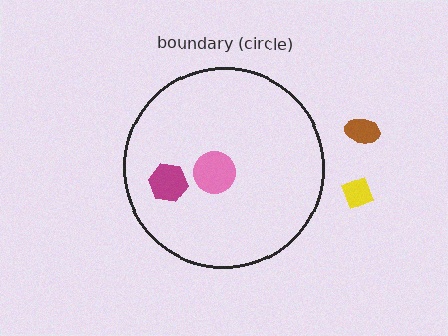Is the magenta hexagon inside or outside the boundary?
Inside.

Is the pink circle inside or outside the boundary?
Inside.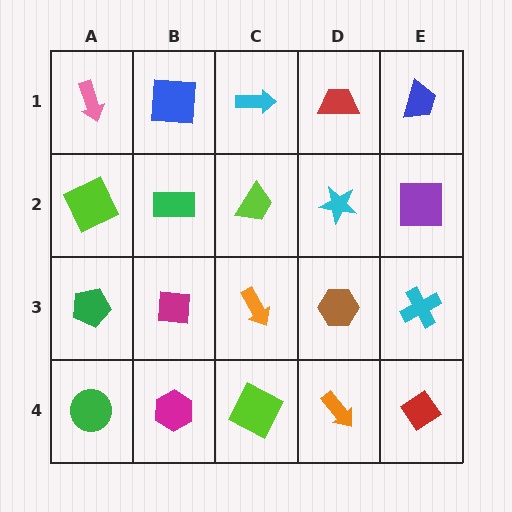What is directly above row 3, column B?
A green rectangle.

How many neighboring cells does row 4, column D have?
3.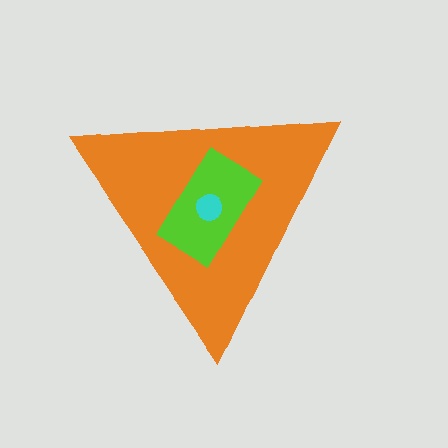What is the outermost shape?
The orange triangle.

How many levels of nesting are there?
3.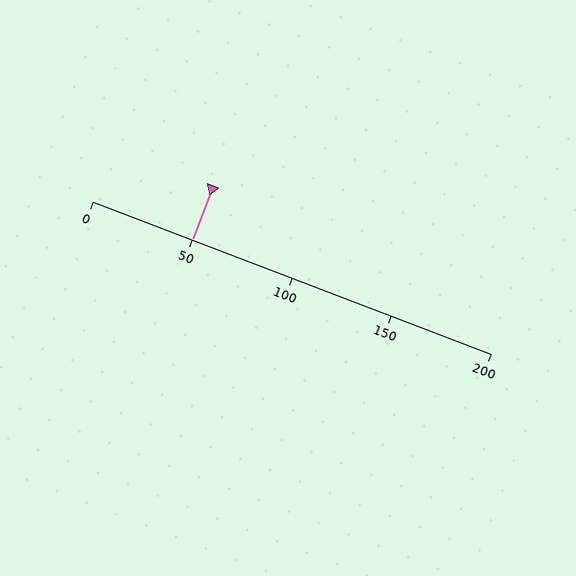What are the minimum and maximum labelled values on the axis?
The axis runs from 0 to 200.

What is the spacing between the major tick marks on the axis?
The major ticks are spaced 50 apart.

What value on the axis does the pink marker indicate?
The marker indicates approximately 50.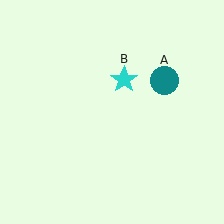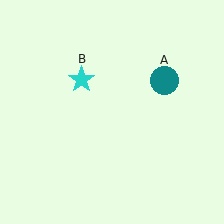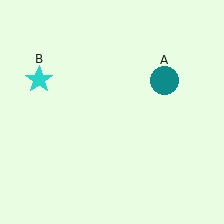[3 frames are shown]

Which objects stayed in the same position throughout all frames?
Teal circle (object A) remained stationary.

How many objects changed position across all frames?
1 object changed position: cyan star (object B).